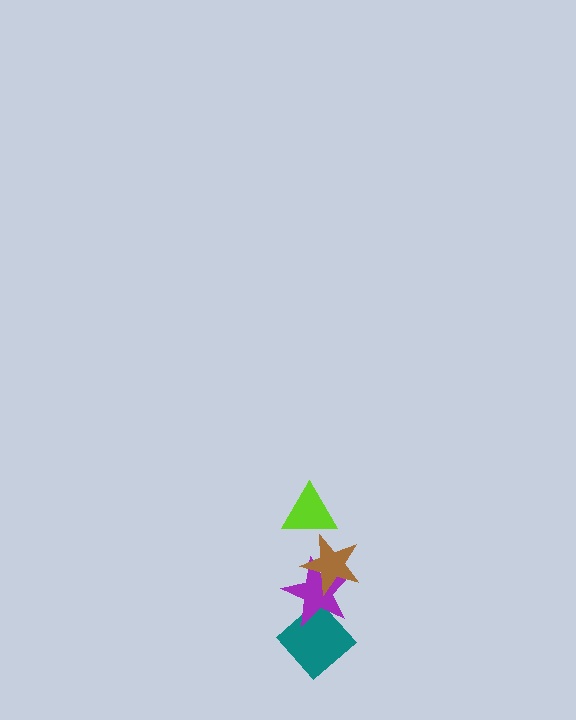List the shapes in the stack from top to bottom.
From top to bottom: the lime triangle, the brown star, the purple star, the teal diamond.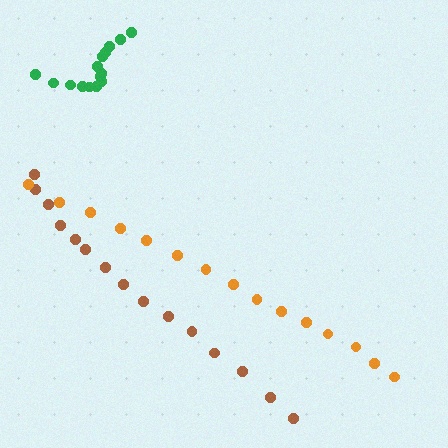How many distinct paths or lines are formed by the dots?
There are 3 distinct paths.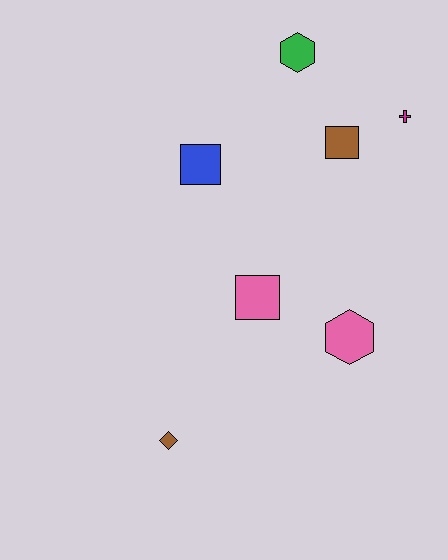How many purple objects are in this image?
There are no purple objects.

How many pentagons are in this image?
There are no pentagons.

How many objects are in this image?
There are 7 objects.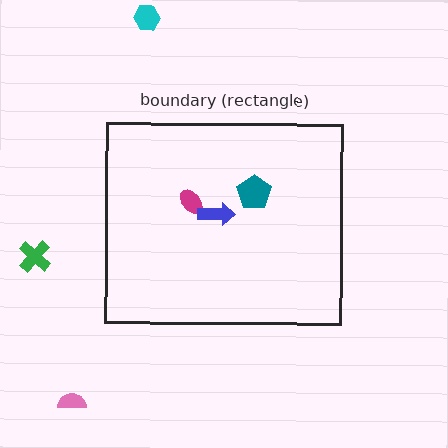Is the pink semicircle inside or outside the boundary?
Outside.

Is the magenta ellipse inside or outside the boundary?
Inside.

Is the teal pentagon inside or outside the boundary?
Inside.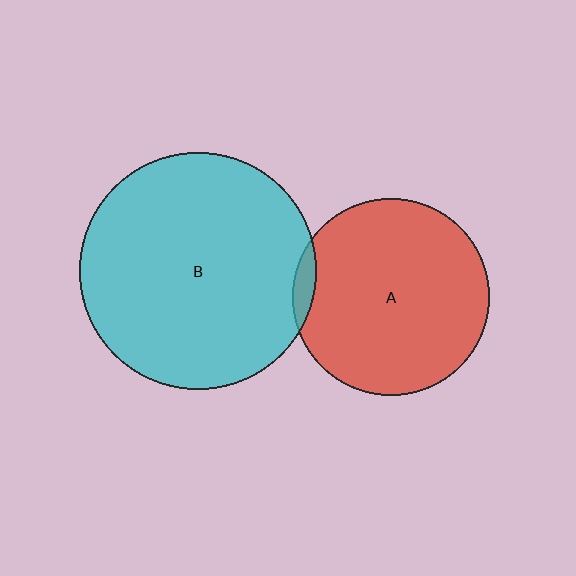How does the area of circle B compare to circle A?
Approximately 1.4 times.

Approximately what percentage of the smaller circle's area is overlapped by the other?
Approximately 5%.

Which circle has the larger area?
Circle B (cyan).